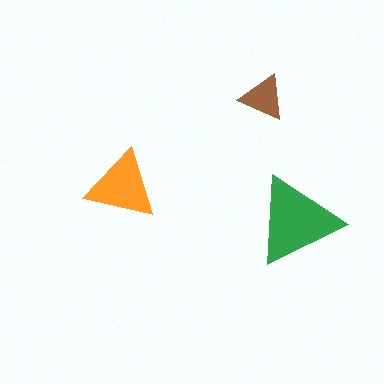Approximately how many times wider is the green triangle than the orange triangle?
About 1.5 times wider.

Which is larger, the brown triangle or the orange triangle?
The orange one.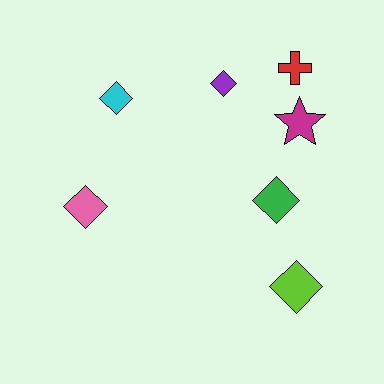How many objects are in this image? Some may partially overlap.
There are 7 objects.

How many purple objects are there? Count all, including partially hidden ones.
There is 1 purple object.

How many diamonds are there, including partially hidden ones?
There are 5 diamonds.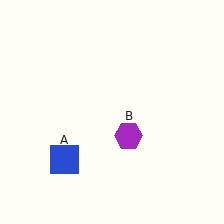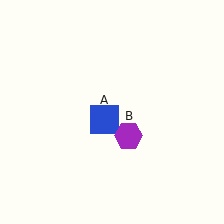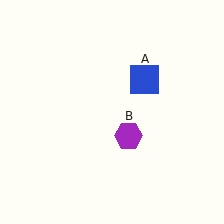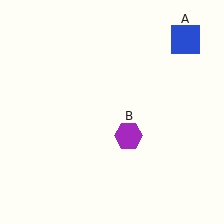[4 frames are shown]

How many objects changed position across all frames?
1 object changed position: blue square (object A).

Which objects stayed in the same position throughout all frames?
Purple hexagon (object B) remained stationary.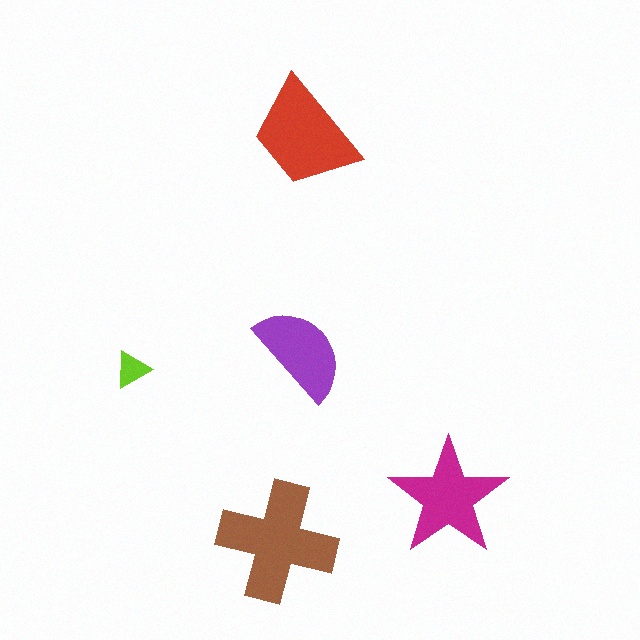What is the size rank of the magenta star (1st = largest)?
3rd.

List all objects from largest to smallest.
The brown cross, the red trapezoid, the magenta star, the purple semicircle, the lime triangle.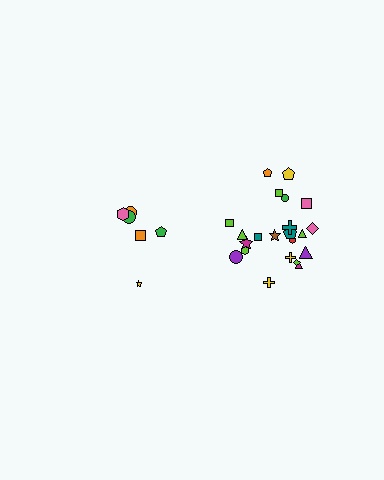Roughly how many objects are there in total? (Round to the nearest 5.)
Roughly 30 objects in total.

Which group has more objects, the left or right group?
The right group.